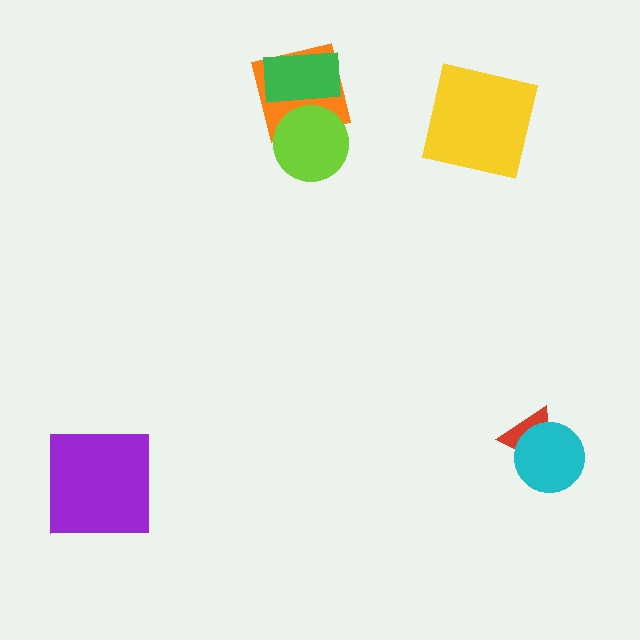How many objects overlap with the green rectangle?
2 objects overlap with the green rectangle.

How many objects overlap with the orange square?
2 objects overlap with the orange square.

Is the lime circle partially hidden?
Yes, it is partially covered by another shape.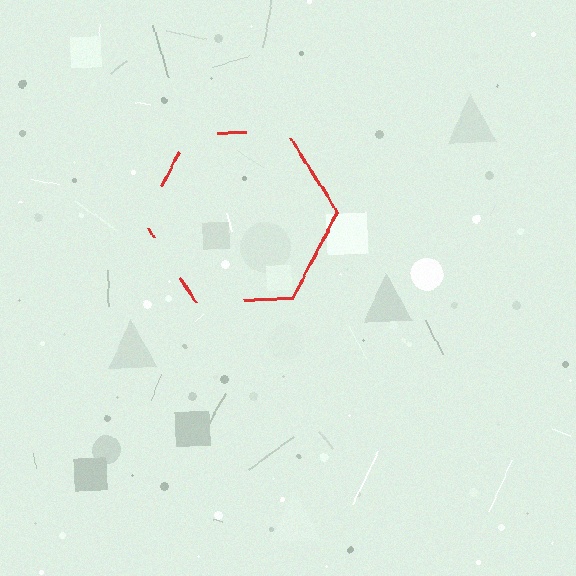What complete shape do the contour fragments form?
The contour fragments form a hexagon.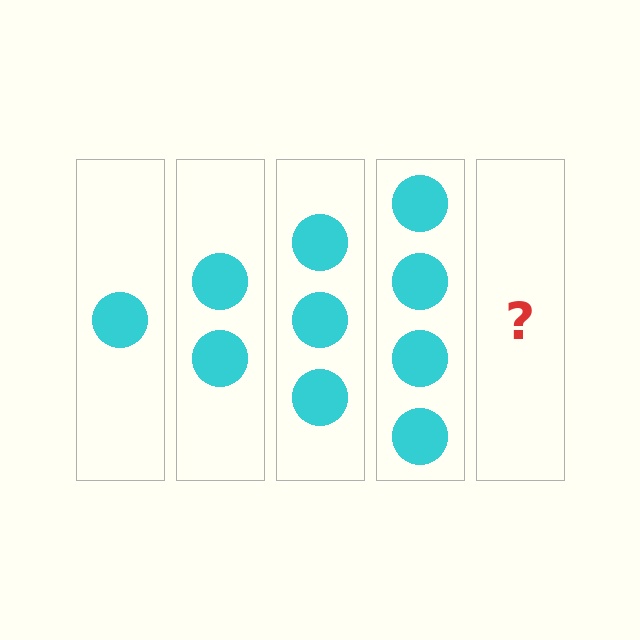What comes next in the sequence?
The next element should be 5 circles.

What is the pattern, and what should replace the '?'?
The pattern is that each step adds one more circle. The '?' should be 5 circles.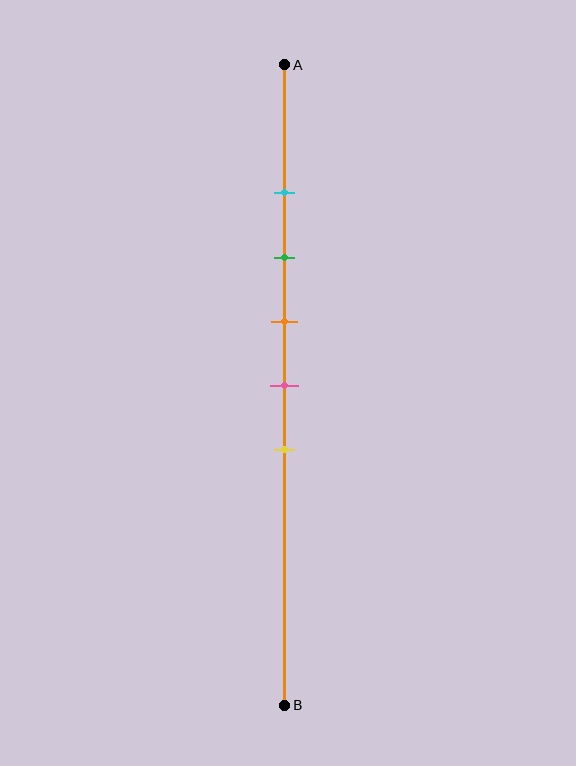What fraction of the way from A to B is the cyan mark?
The cyan mark is approximately 20% (0.2) of the way from A to B.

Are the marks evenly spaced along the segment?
Yes, the marks are approximately evenly spaced.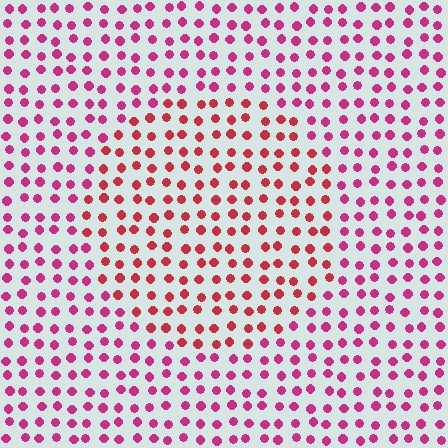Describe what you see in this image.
The image is filled with small magenta elements in a uniform arrangement. A circle-shaped region is visible where the elements are tinted to a slightly different hue, forming a subtle color boundary.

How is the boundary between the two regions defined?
The boundary is defined purely by a slight shift in hue (about 30 degrees). Spacing, size, and orientation are identical on both sides.